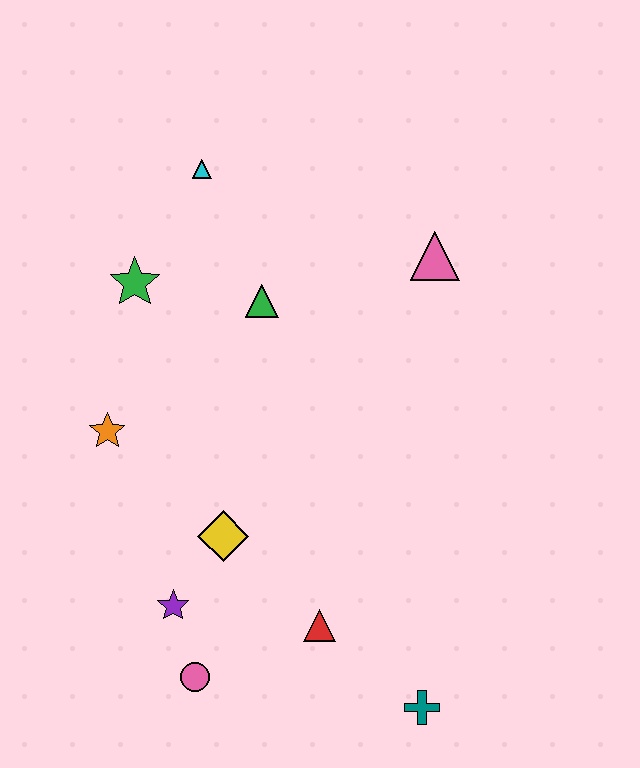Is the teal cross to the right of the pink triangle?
No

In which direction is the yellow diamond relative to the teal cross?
The yellow diamond is to the left of the teal cross.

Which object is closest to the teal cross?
The red triangle is closest to the teal cross.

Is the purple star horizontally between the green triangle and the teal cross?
No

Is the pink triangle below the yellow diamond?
No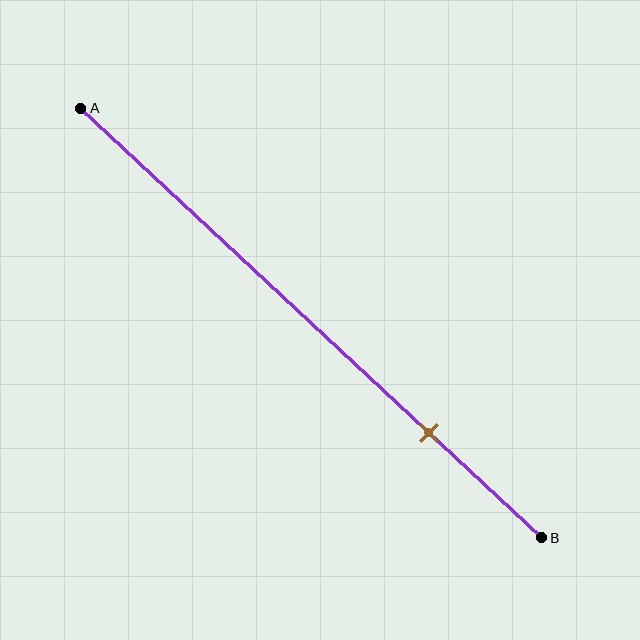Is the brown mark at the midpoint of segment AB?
No, the mark is at about 75% from A, not at the 50% midpoint.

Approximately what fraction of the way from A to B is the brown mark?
The brown mark is approximately 75% of the way from A to B.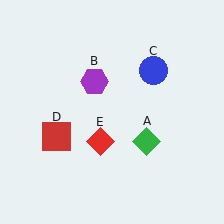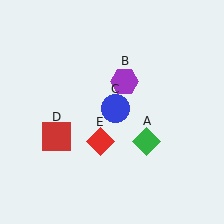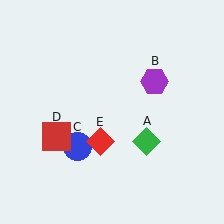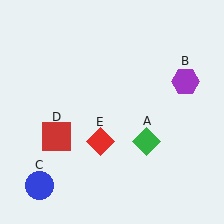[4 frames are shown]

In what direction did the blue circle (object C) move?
The blue circle (object C) moved down and to the left.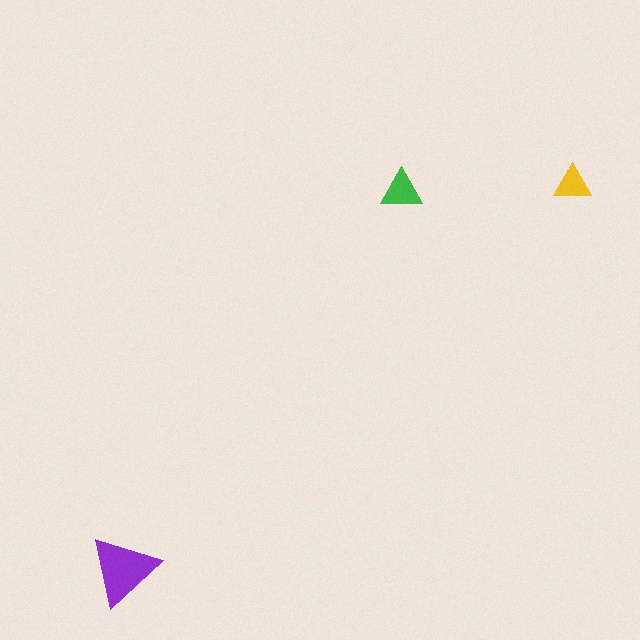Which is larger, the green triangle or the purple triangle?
The purple one.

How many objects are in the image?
There are 3 objects in the image.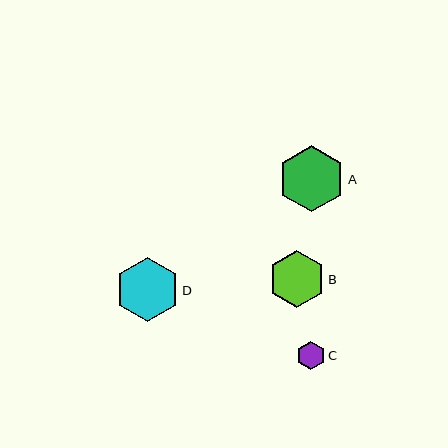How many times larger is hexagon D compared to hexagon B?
Hexagon D is approximately 1.1 times the size of hexagon B.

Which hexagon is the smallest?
Hexagon C is the smallest with a size of approximately 29 pixels.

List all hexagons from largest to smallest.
From largest to smallest: A, D, B, C.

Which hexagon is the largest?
Hexagon A is the largest with a size of approximately 66 pixels.